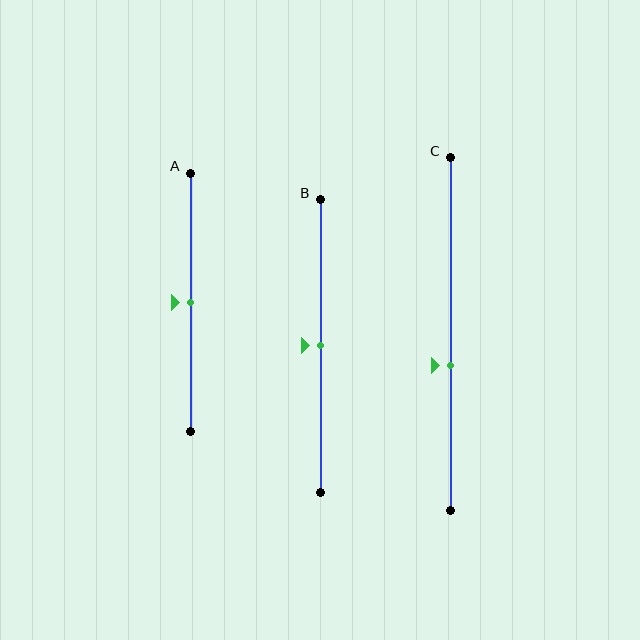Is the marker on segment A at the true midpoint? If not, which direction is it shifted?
Yes, the marker on segment A is at the true midpoint.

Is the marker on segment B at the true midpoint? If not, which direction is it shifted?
Yes, the marker on segment B is at the true midpoint.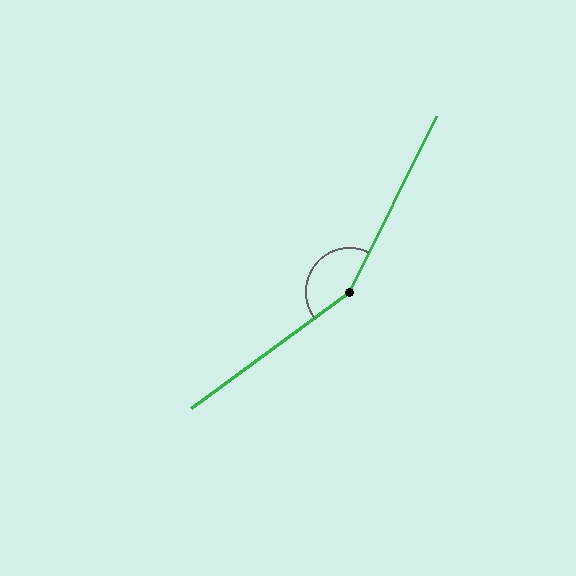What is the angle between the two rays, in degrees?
Approximately 153 degrees.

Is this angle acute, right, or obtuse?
It is obtuse.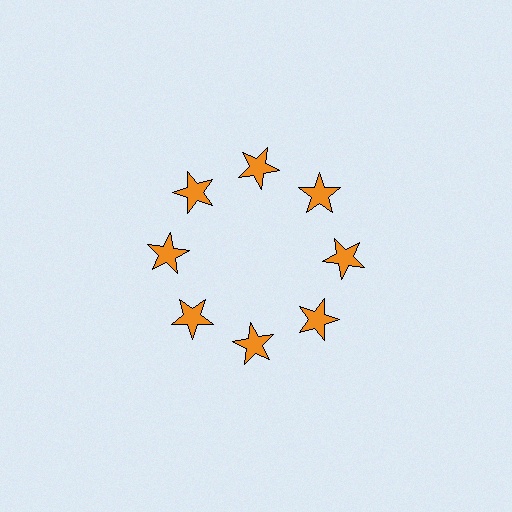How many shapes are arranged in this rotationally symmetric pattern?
There are 8 shapes, arranged in 8 groups of 1.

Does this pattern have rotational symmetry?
Yes, this pattern has 8-fold rotational symmetry. It looks the same after rotating 45 degrees around the center.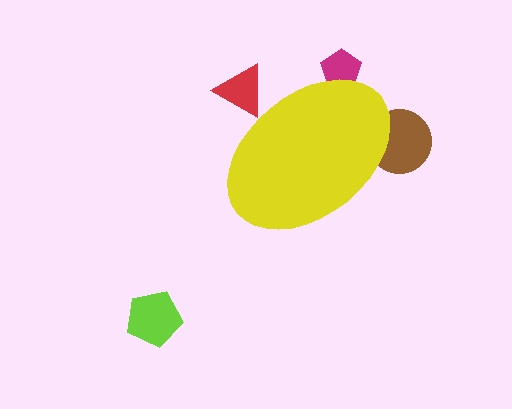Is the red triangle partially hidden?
Yes, the red triangle is partially hidden behind the yellow ellipse.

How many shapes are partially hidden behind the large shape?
3 shapes are partially hidden.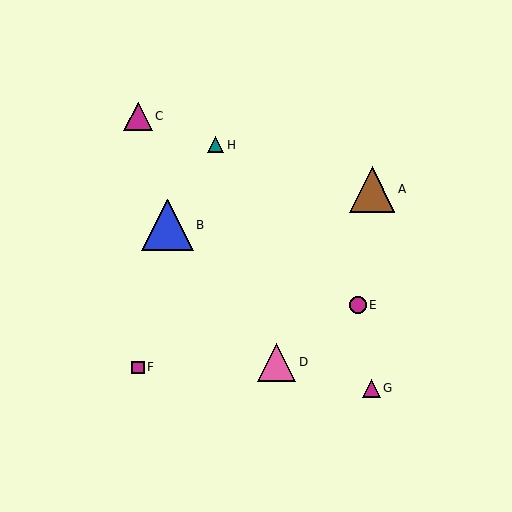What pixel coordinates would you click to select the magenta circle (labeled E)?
Click at (358, 305) to select the magenta circle E.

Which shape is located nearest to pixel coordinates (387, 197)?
The brown triangle (labeled A) at (372, 189) is nearest to that location.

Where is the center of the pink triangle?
The center of the pink triangle is at (276, 362).